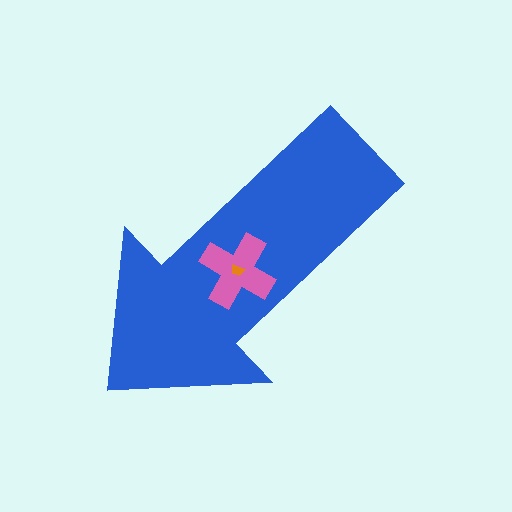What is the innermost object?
The orange trapezoid.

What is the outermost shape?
The blue arrow.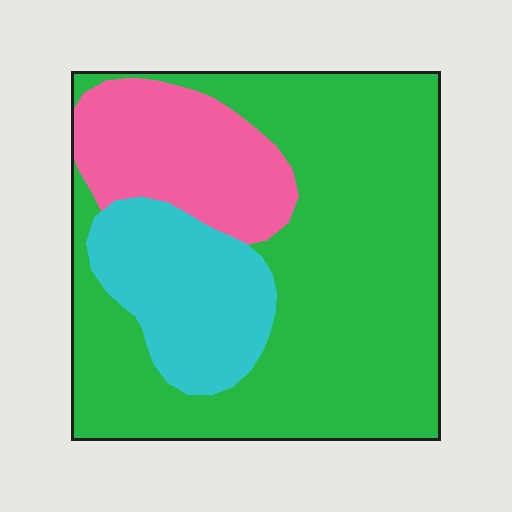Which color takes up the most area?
Green, at roughly 65%.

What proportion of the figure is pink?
Pink takes up about one fifth (1/5) of the figure.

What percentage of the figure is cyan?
Cyan covers about 20% of the figure.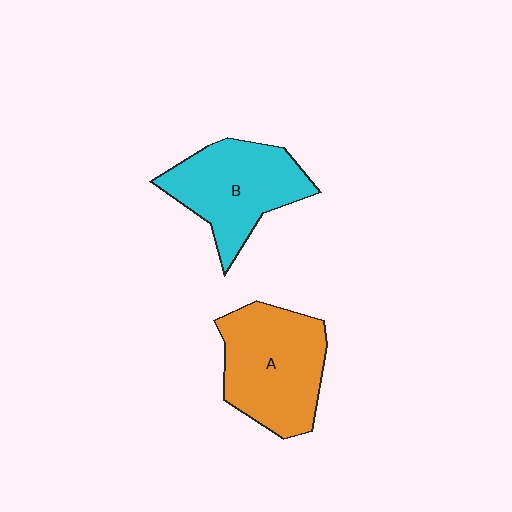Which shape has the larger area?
Shape A (orange).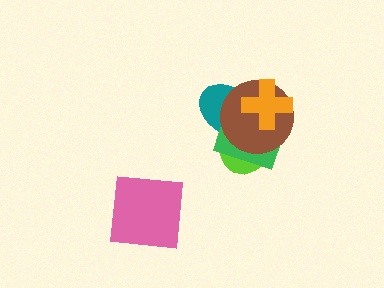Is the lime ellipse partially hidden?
Yes, it is partially covered by another shape.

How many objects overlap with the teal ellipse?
4 objects overlap with the teal ellipse.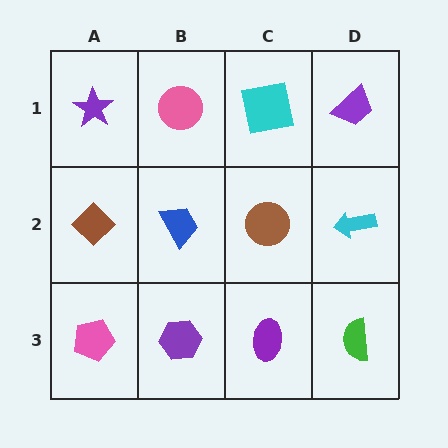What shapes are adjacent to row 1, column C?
A brown circle (row 2, column C), a pink circle (row 1, column B), a purple trapezoid (row 1, column D).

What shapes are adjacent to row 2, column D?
A purple trapezoid (row 1, column D), a green semicircle (row 3, column D), a brown circle (row 2, column C).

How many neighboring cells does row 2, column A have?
3.